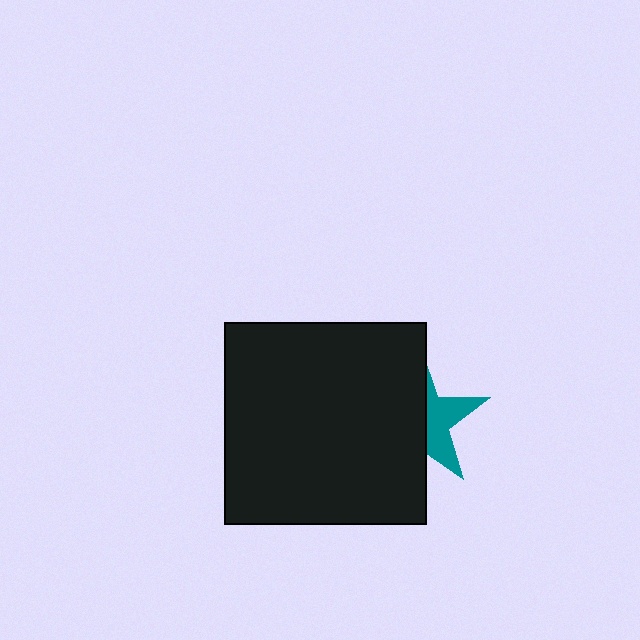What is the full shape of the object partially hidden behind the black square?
The partially hidden object is a teal star.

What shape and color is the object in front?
The object in front is a black square.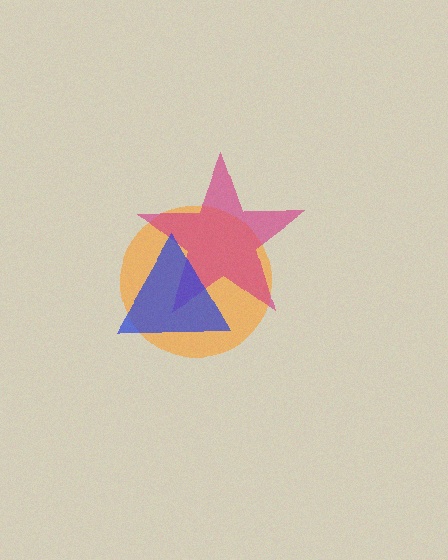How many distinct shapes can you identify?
There are 3 distinct shapes: an orange circle, a magenta star, a blue triangle.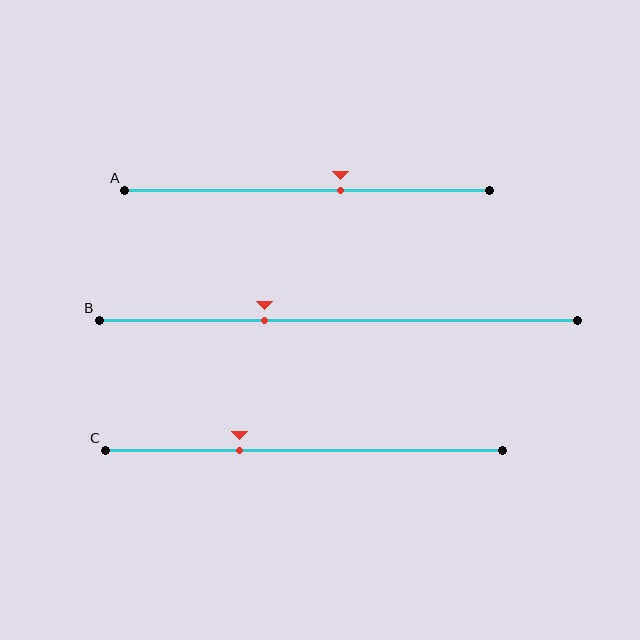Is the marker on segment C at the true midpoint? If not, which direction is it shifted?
No, the marker on segment C is shifted to the left by about 16% of the segment length.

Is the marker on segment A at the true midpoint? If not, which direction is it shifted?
No, the marker on segment A is shifted to the right by about 9% of the segment length.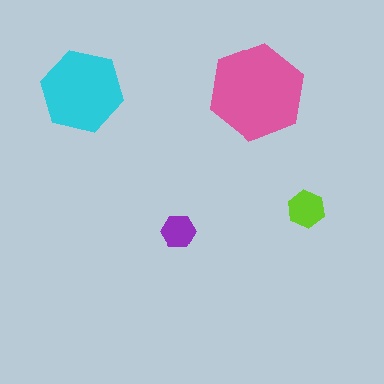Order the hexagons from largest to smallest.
the pink one, the cyan one, the lime one, the purple one.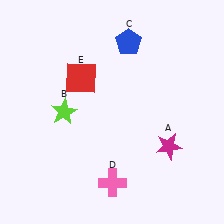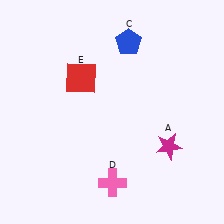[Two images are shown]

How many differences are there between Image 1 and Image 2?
There is 1 difference between the two images.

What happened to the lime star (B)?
The lime star (B) was removed in Image 2. It was in the top-left area of Image 1.